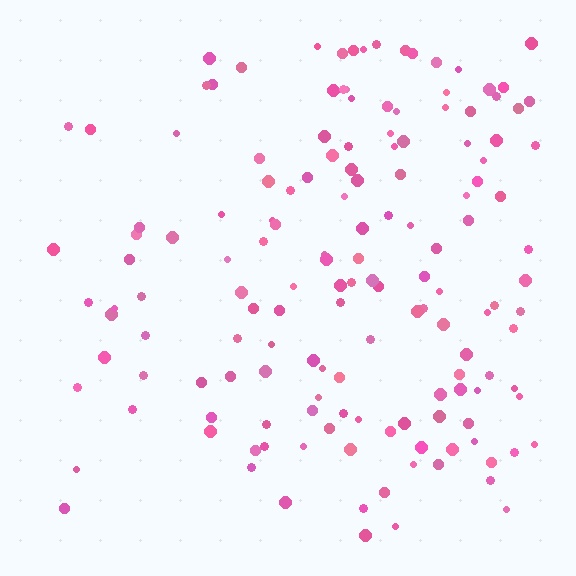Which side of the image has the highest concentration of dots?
The right.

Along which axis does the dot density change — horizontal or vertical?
Horizontal.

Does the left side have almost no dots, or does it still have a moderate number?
Still a moderate number, just noticeably fewer than the right.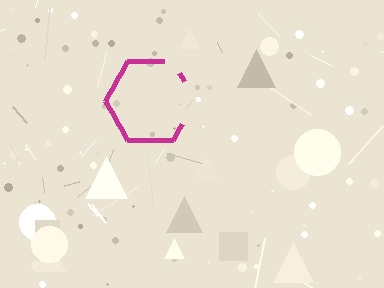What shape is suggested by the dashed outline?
The dashed outline suggests a hexagon.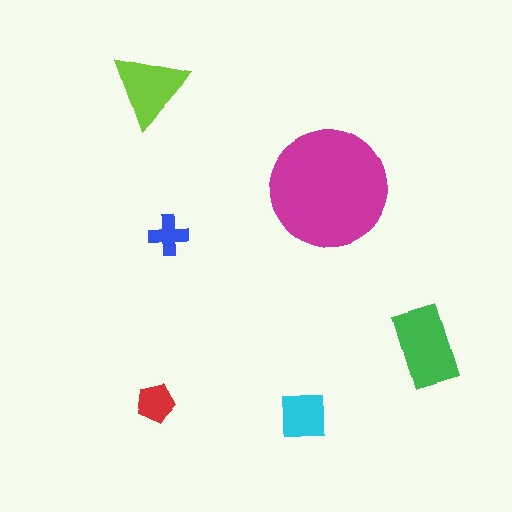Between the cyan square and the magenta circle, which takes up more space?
The magenta circle.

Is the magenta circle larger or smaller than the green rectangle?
Larger.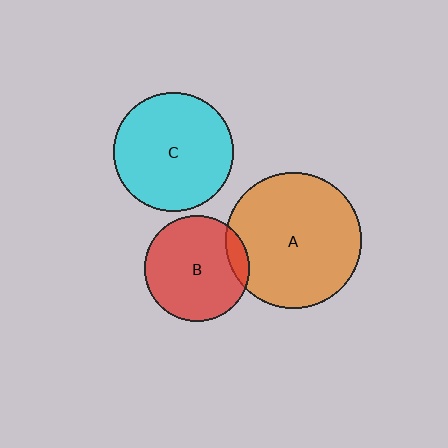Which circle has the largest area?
Circle A (orange).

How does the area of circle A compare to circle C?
Approximately 1.3 times.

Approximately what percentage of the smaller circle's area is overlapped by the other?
Approximately 10%.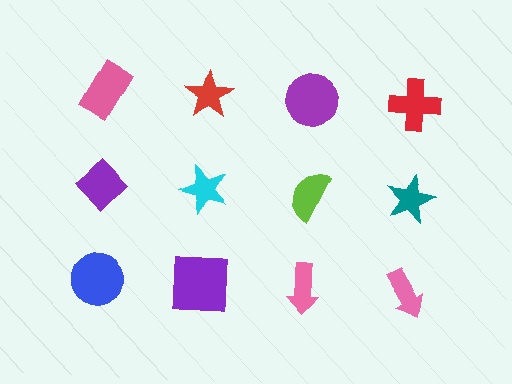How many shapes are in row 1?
4 shapes.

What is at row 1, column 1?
A pink rectangle.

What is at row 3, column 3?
A pink arrow.